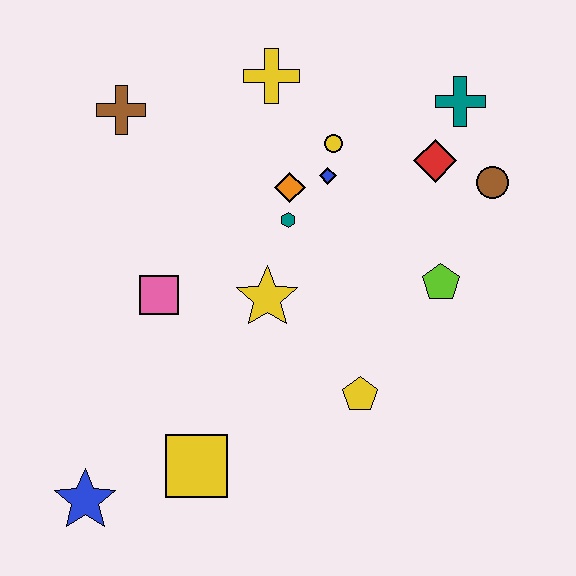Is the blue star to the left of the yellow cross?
Yes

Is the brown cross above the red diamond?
Yes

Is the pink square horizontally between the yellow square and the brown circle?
No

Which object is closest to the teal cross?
The red diamond is closest to the teal cross.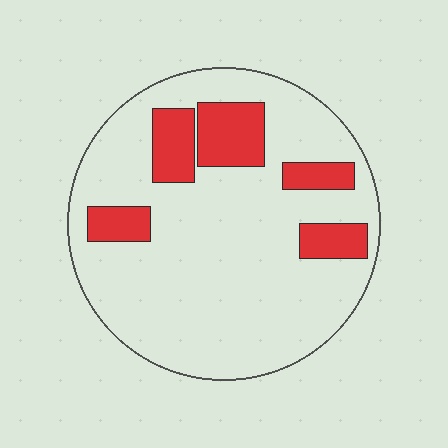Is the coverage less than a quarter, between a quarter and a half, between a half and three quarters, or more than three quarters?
Less than a quarter.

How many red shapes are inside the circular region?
5.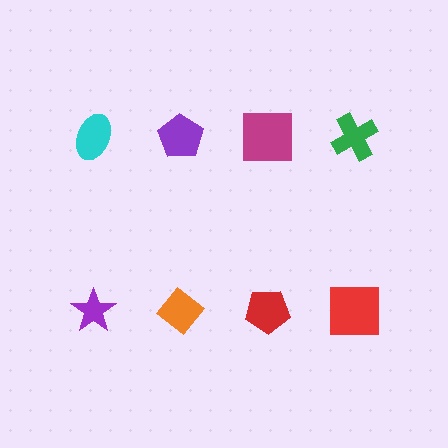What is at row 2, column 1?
A purple star.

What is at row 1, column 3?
A magenta square.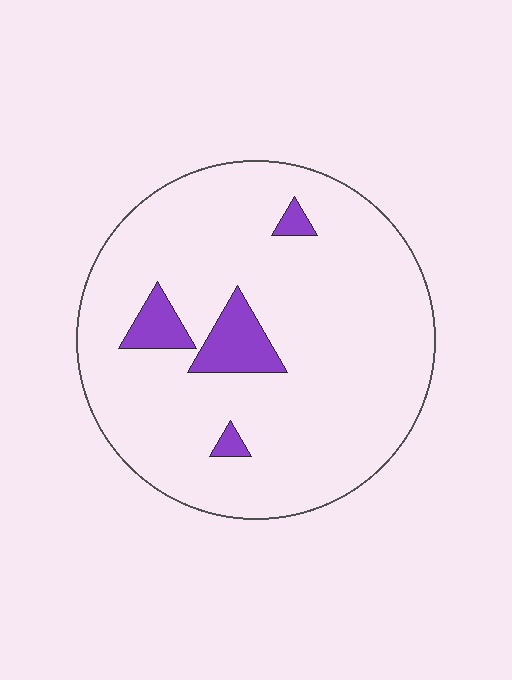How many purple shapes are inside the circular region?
4.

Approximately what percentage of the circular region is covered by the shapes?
Approximately 10%.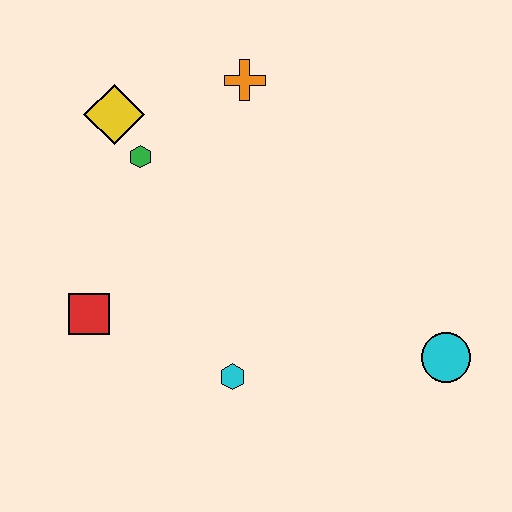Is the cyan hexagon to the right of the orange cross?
No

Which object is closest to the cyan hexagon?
The red square is closest to the cyan hexagon.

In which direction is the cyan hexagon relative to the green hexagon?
The cyan hexagon is below the green hexagon.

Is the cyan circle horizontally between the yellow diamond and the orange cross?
No